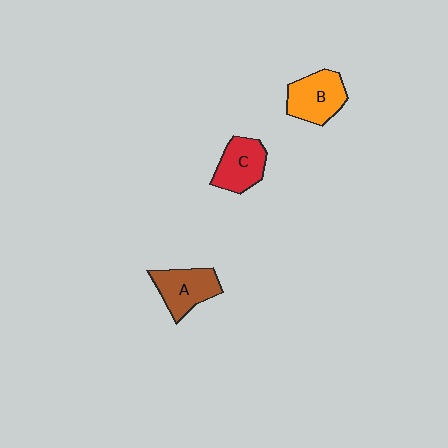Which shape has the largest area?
Shape B (orange).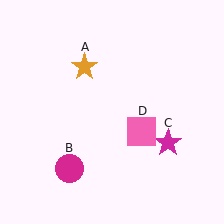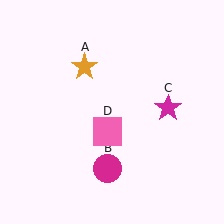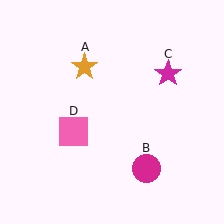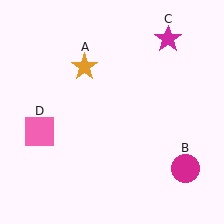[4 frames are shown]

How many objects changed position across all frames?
3 objects changed position: magenta circle (object B), magenta star (object C), pink square (object D).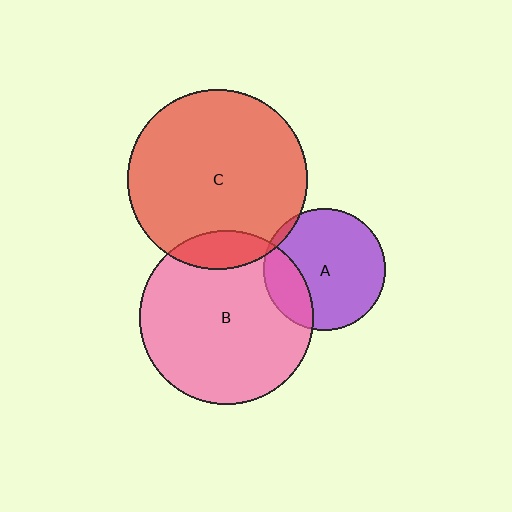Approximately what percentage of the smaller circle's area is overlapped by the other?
Approximately 10%.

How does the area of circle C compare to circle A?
Approximately 2.2 times.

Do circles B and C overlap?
Yes.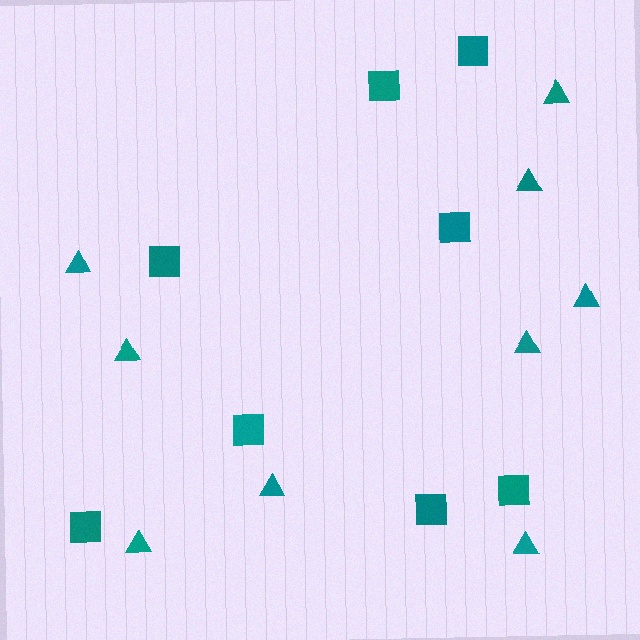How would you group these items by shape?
There are 2 groups: one group of squares (8) and one group of triangles (9).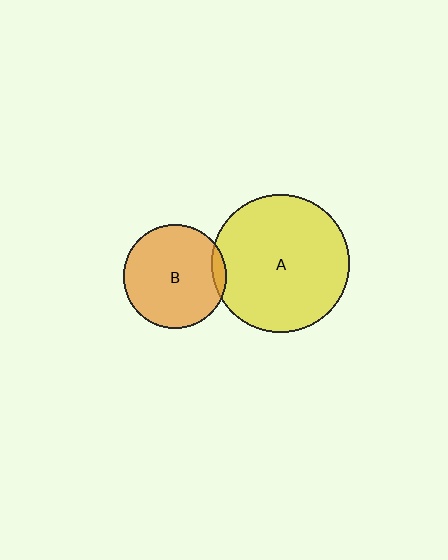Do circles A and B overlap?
Yes.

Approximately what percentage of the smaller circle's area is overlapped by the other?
Approximately 5%.